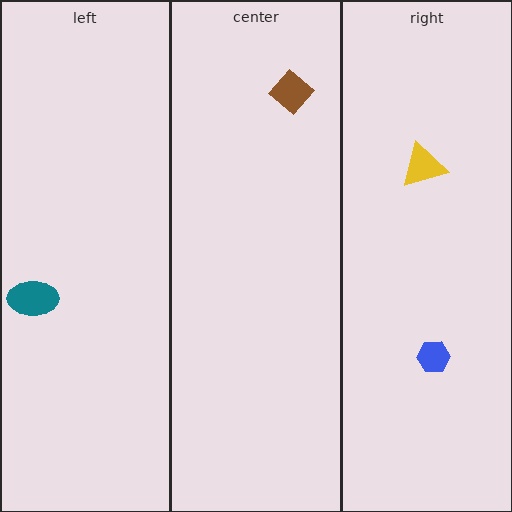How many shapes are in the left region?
1.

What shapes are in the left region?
The teal ellipse.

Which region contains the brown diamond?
The center region.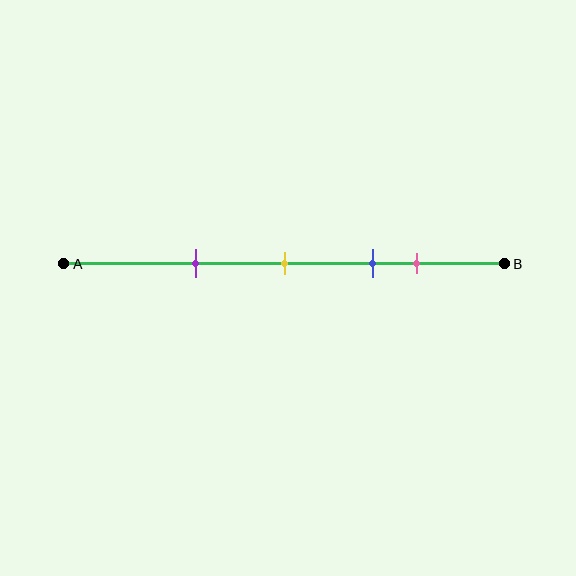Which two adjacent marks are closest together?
The blue and pink marks are the closest adjacent pair.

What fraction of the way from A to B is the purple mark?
The purple mark is approximately 30% (0.3) of the way from A to B.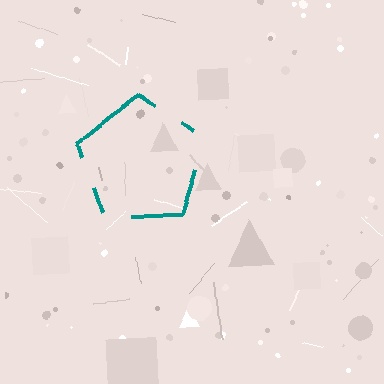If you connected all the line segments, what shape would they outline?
They would outline a pentagon.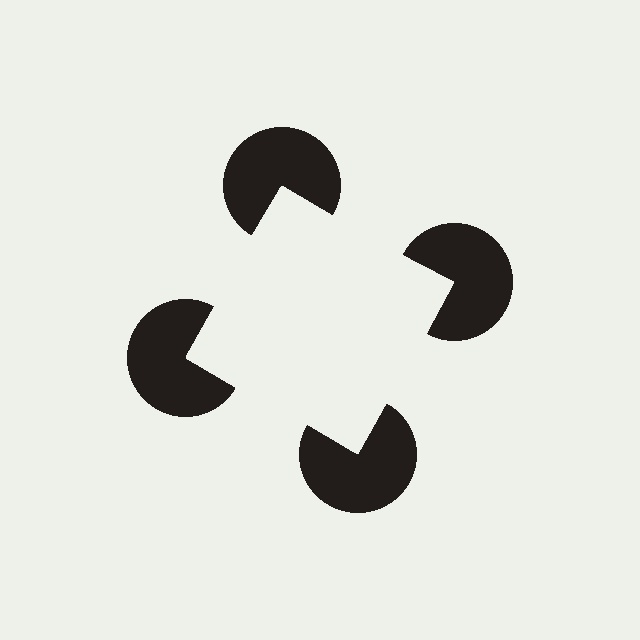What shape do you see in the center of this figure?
An illusory square — its edges are inferred from the aligned wedge cuts in the pac-man discs, not physically drawn.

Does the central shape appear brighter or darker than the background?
It typically appears slightly brighter than the background, even though no actual brightness change is drawn.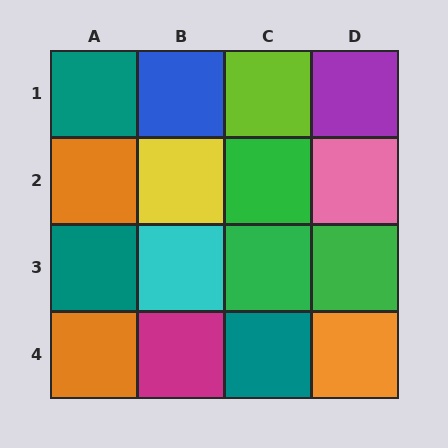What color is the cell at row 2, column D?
Pink.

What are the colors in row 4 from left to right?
Orange, magenta, teal, orange.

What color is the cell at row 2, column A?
Orange.